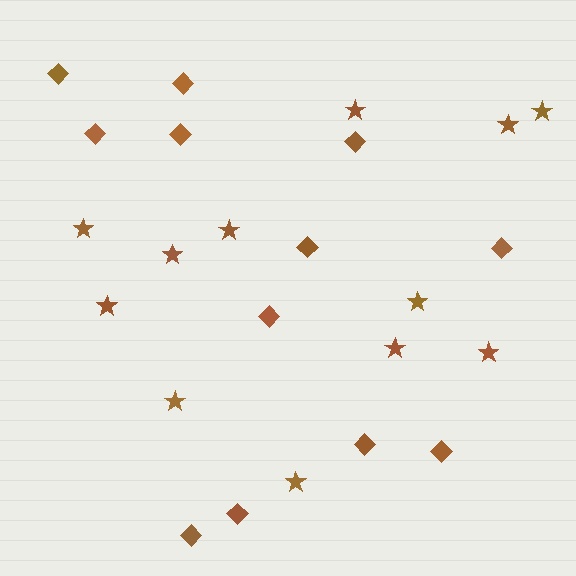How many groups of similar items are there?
There are 2 groups: one group of stars (12) and one group of diamonds (12).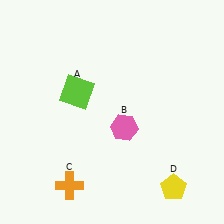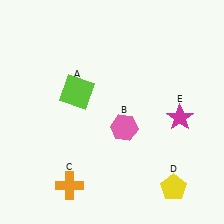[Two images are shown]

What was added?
A magenta star (E) was added in Image 2.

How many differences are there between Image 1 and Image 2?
There is 1 difference between the two images.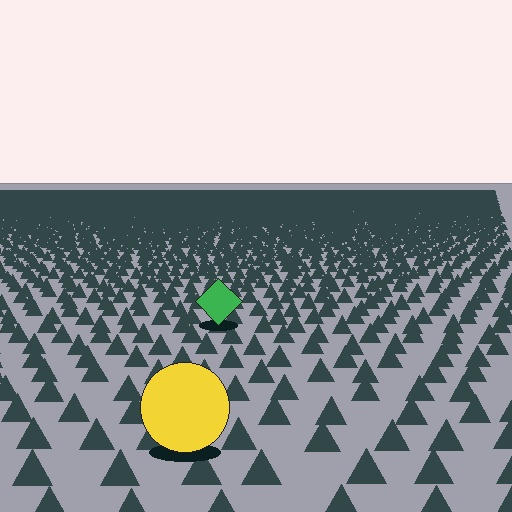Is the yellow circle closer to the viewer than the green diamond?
Yes. The yellow circle is closer — you can tell from the texture gradient: the ground texture is coarser near it.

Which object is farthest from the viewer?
The green diamond is farthest from the viewer. It appears smaller and the ground texture around it is denser.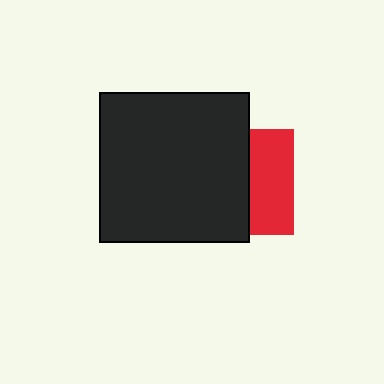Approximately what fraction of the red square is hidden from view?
Roughly 58% of the red square is hidden behind the black square.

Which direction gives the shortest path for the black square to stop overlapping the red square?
Moving left gives the shortest separation.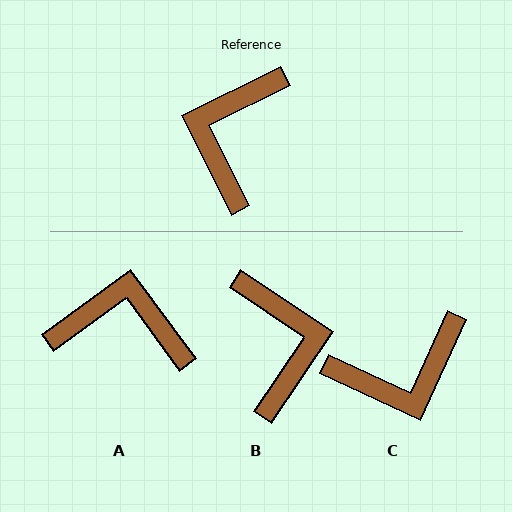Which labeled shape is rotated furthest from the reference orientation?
B, about 150 degrees away.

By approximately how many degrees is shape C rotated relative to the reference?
Approximately 129 degrees counter-clockwise.